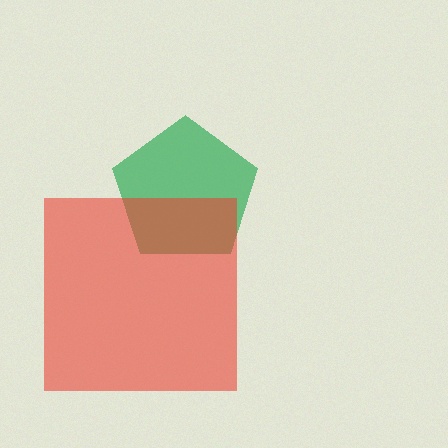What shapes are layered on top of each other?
The layered shapes are: a green pentagon, a red square.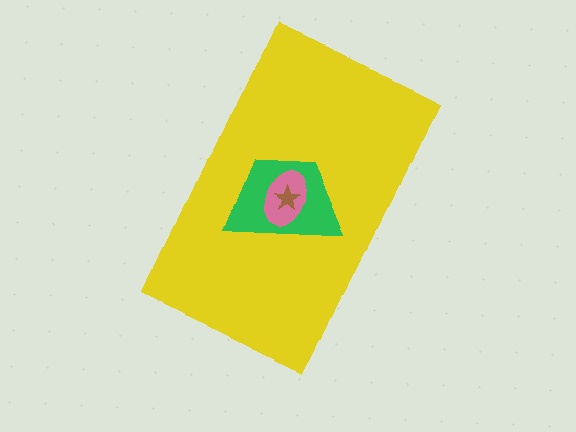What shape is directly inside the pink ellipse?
The brown star.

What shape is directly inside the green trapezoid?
The pink ellipse.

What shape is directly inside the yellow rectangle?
The green trapezoid.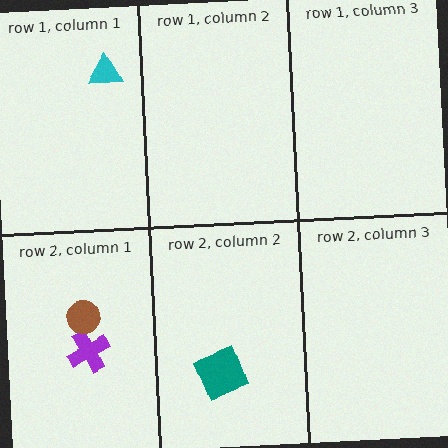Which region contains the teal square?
The row 2, column 2 region.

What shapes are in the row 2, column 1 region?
The purple cross, the brown circle.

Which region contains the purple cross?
The row 2, column 1 region.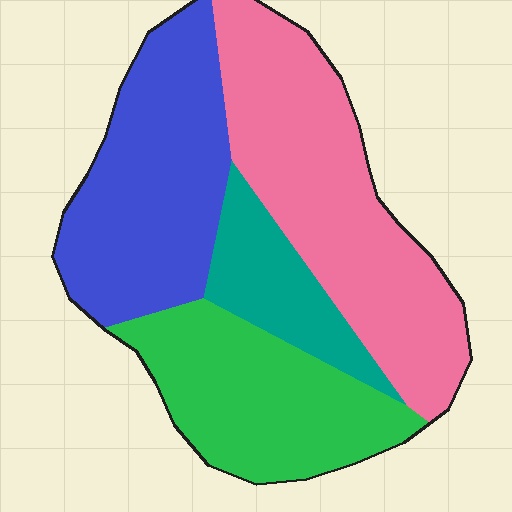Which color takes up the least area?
Teal, at roughly 10%.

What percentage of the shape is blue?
Blue covers roughly 30% of the shape.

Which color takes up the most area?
Pink, at roughly 35%.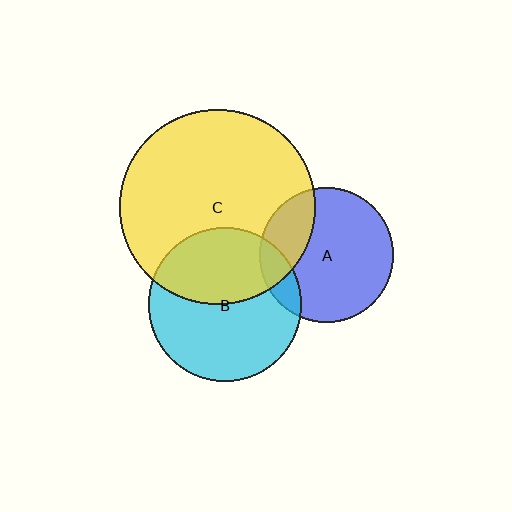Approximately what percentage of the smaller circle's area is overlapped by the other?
Approximately 15%.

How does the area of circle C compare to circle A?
Approximately 2.1 times.